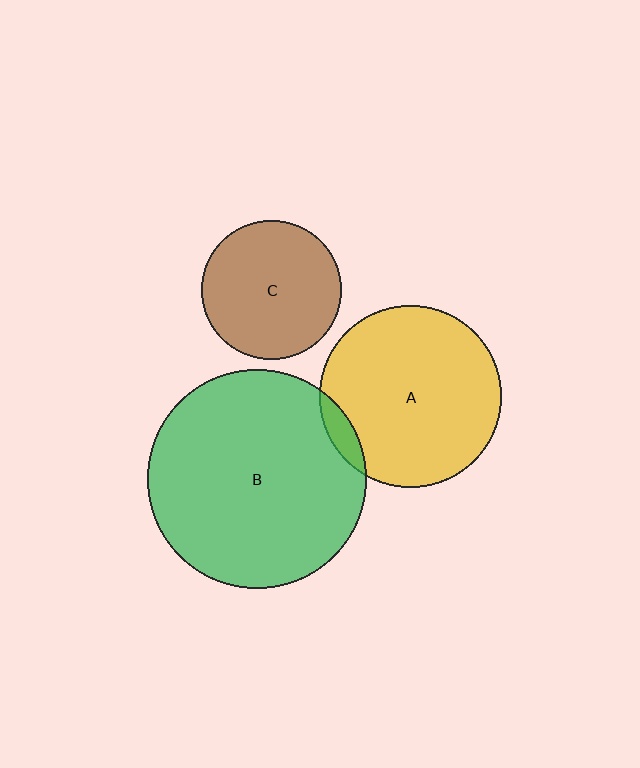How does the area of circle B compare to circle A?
Approximately 1.4 times.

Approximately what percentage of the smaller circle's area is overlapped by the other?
Approximately 5%.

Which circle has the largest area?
Circle B (green).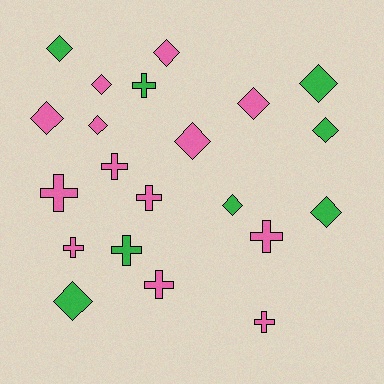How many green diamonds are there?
There are 6 green diamonds.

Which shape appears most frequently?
Diamond, with 12 objects.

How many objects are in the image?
There are 21 objects.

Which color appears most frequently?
Pink, with 13 objects.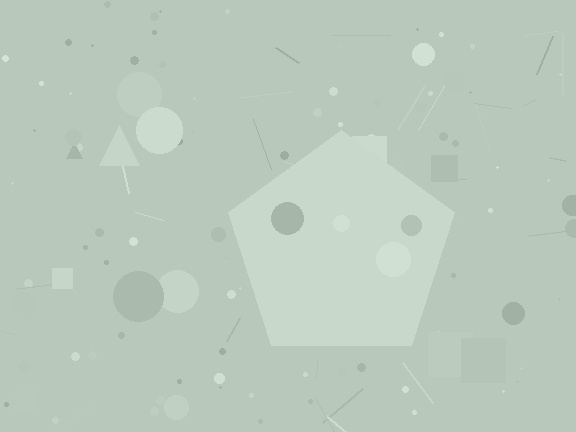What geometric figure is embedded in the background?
A pentagon is embedded in the background.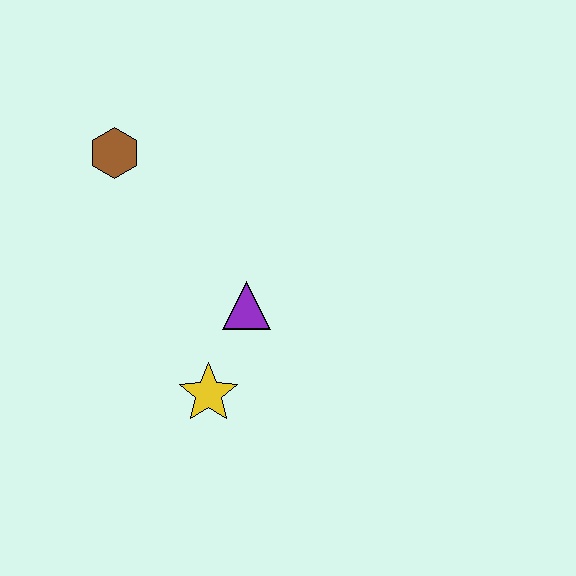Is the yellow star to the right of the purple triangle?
No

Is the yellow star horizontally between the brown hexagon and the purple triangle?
Yes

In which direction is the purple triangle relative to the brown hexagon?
The purple triangle is below the brown hexagon.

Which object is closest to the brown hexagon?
The purple triangle is closest to the brown hexagon.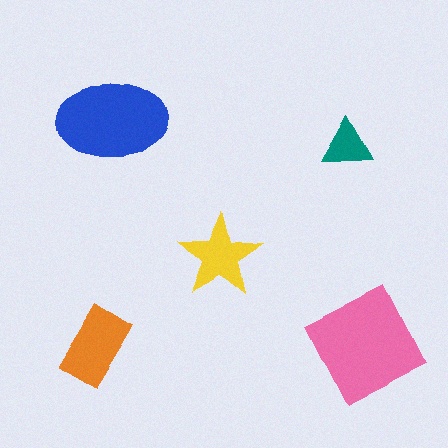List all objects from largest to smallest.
The pink diamond, the blue ellipse, the orange rectangle, the yellow star, the teal triangle.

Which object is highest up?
The blue ellipse is topmost.